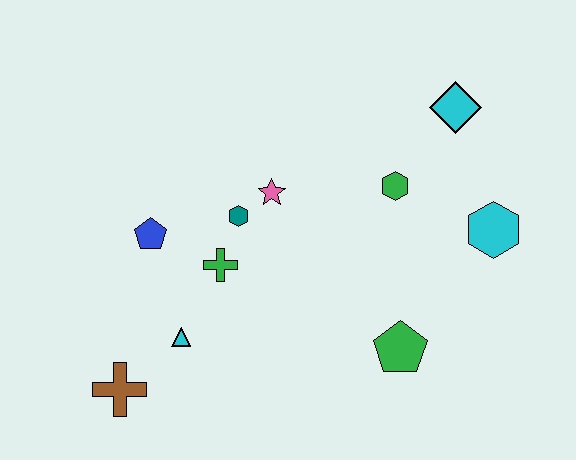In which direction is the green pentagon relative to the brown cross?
The green pentagon is to the right of the brown cross.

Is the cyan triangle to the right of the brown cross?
Yes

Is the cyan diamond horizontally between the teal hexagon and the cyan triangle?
No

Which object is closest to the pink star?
The teal hexagon is closest to the pink star.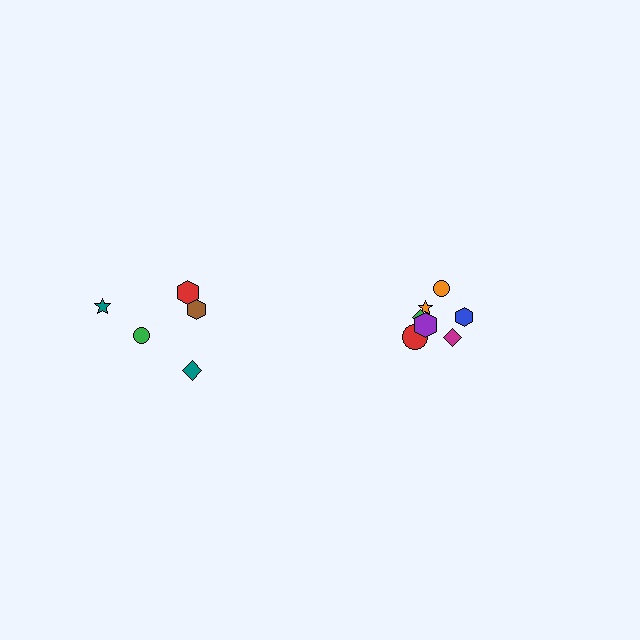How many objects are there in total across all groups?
There are 12 objects.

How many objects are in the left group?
There are 5 objects.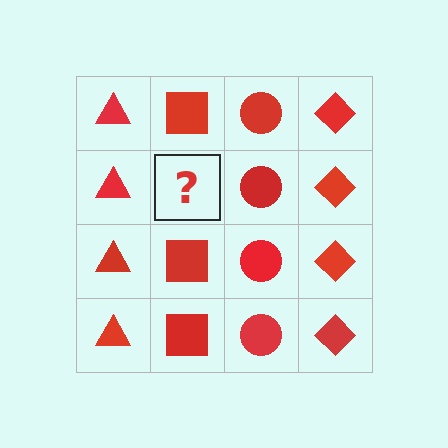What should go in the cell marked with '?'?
The missing cell should contain a red square.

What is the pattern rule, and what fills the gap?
The rule is that each column has a consistent shape. The gap should be filled with a red square.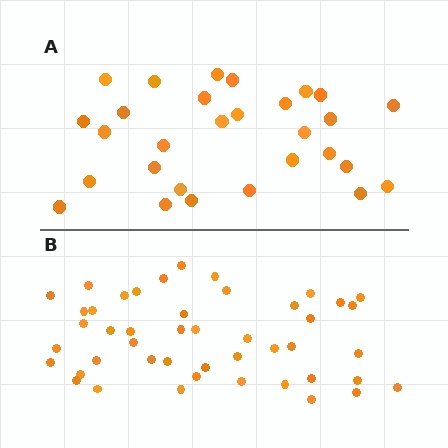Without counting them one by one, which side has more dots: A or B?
Region B (the bottom region) has more dots.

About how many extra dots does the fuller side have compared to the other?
Region B has approximately 15 more dots than region A.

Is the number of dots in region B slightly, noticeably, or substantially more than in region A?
Region B has substantially more. The ratio is roughly 1.6 to 1.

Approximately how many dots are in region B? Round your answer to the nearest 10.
About 50 dots. (The exact count is 46, which rounds to 50.)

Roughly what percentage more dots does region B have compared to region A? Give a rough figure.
About 60% more.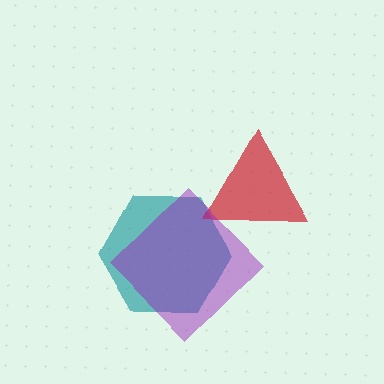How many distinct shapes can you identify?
There are 3 distinct shapes: a teal hexagon, a red triangle, a purple diamond.